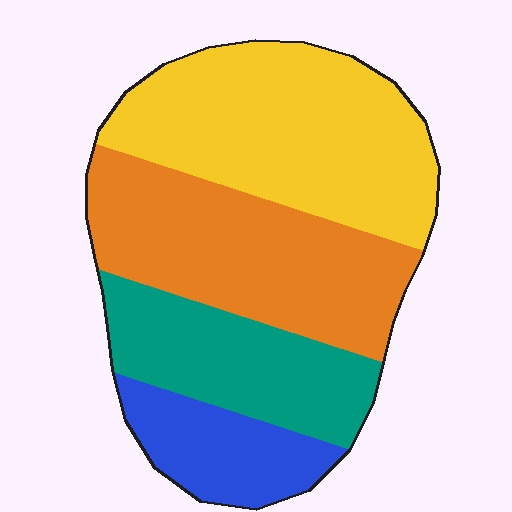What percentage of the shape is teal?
Teal takes up less than a quarter of the shape.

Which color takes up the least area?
Blue, at roughly 15%.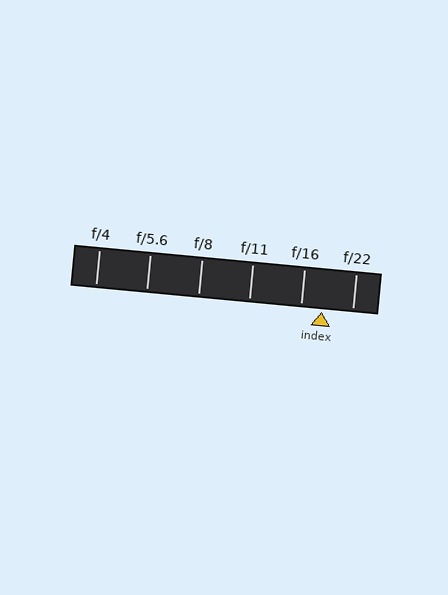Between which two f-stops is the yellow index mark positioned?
The index mark is between f/16 and f/22.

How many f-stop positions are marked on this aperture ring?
There are 6 f-stop positions marked.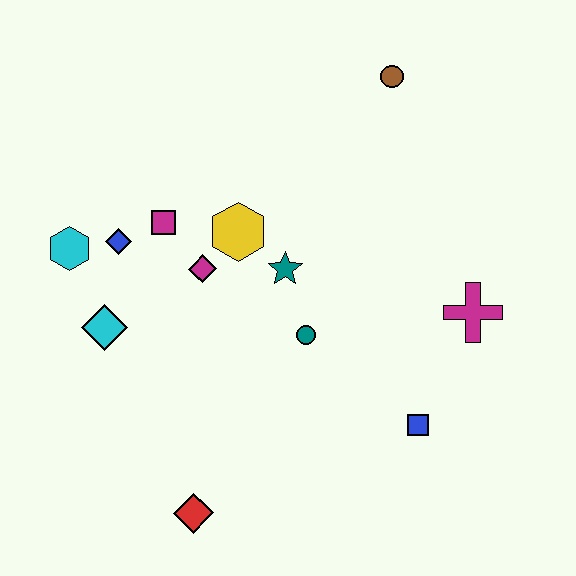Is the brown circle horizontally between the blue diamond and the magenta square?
No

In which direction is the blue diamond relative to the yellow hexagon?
The blue diamond is to the left of the yellow hexagon.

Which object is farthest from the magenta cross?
The cyan hexagon is farthest from the magenta cross.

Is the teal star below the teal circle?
No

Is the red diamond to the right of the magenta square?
Yes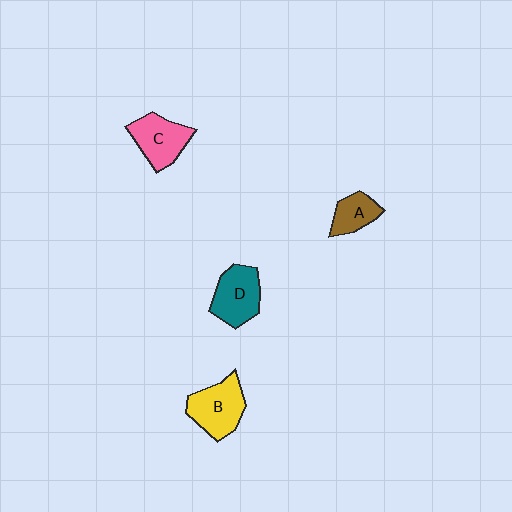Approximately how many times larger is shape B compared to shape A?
Approximately 1.7 times.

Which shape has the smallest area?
Shape A (brown).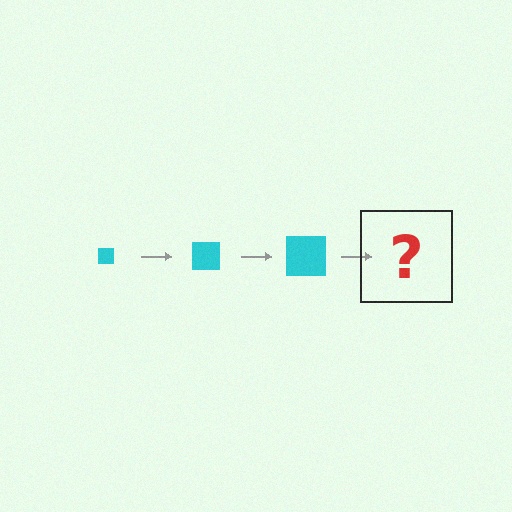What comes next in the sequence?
The next element should be a cyan square, larger than the previous one.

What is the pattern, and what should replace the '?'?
The pattern is that the square gets progressively larger each step. The '?' should be a cyan square, larger than the previous one.